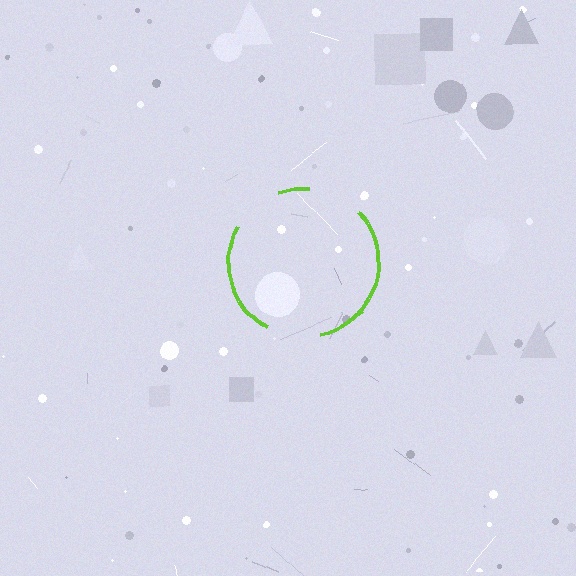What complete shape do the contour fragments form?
The contour fragments form a circle.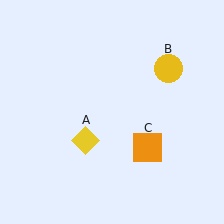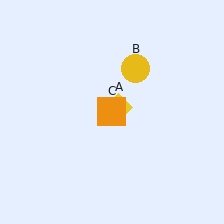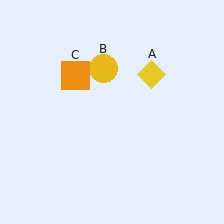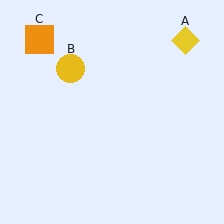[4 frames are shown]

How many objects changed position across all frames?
3 objects changed position: yellow diamond (object A), yellow circle (object B), orange square (object C).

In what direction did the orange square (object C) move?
The orange square (object C) moved up and to the left.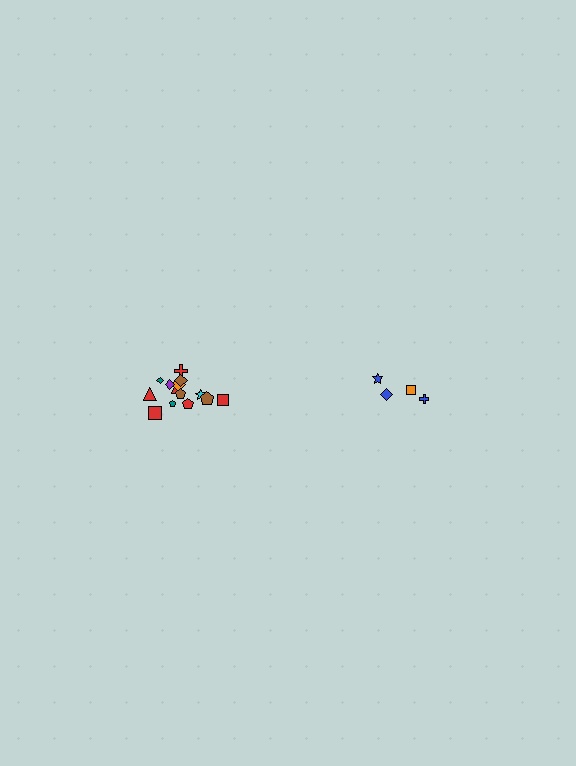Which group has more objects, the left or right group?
The left group.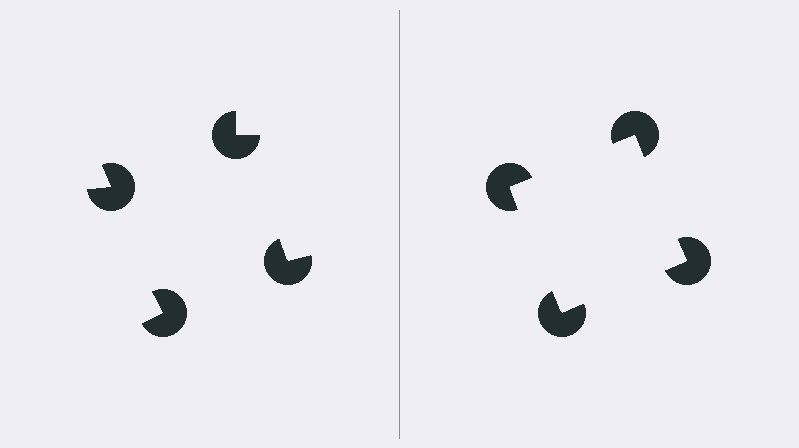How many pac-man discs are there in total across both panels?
8 — 4 on each side.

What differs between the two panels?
The pac-man discs are positioned identically on both sides; only the wedge orientations differ. On the right they align to a square; on the left they are misaligned.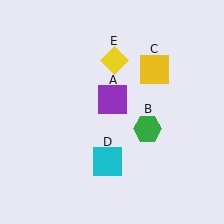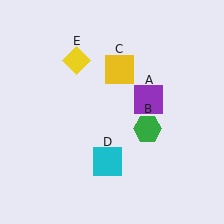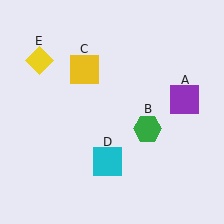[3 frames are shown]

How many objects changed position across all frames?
3 objects changed position: purple square (object A), yellow square (object C), yellow diamond (object E).